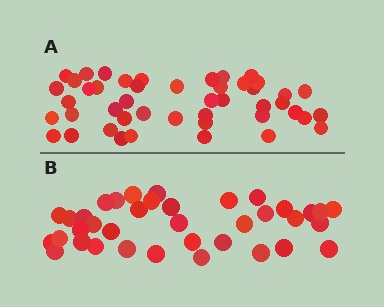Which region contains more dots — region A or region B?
Region A (the top region) has more dots.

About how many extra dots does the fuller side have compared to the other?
Region A has roughly 8 or so more dots than region B.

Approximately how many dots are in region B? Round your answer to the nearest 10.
About 40 dots. (The exact count is 37, which rounds to 40.)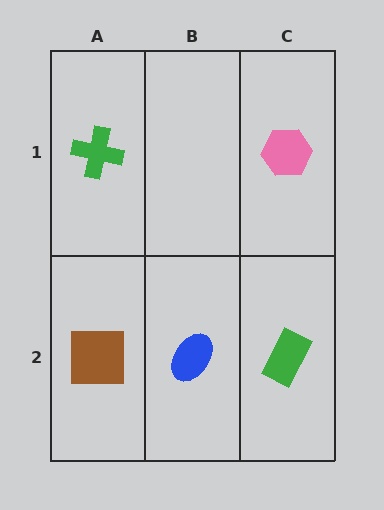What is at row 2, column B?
A blue ellipse.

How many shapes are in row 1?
2 shapes.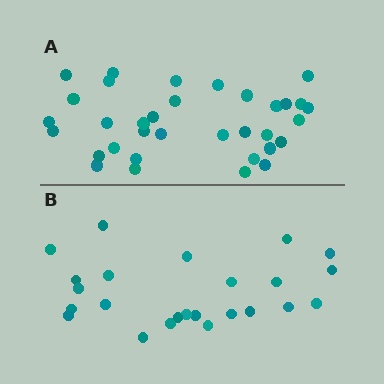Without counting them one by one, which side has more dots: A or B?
Region A (the top region) has more dots.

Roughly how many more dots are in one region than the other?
Region A has roughly 10 or so more dots than region B.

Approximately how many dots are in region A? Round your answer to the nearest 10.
About 30 dots. (The exact count is 34, which rounds to 30.)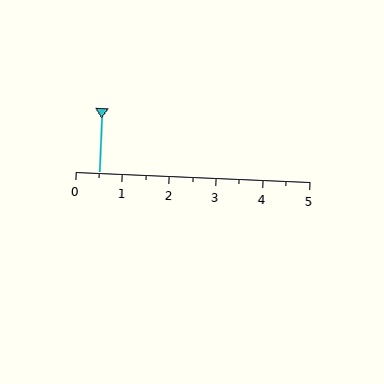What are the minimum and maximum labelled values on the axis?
The axis runs from 0 to 5.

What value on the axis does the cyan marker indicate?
The marker indicates approximately 0.5.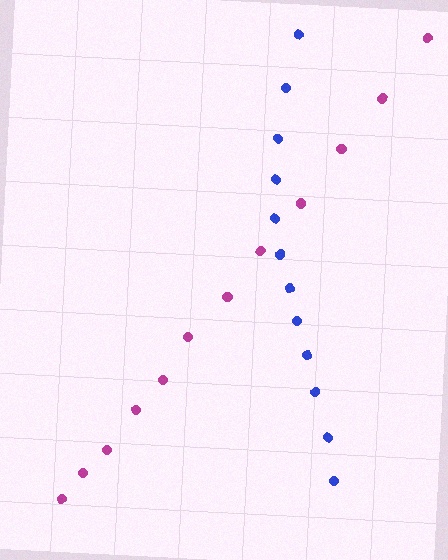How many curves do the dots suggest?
There are 2 distinct paths.